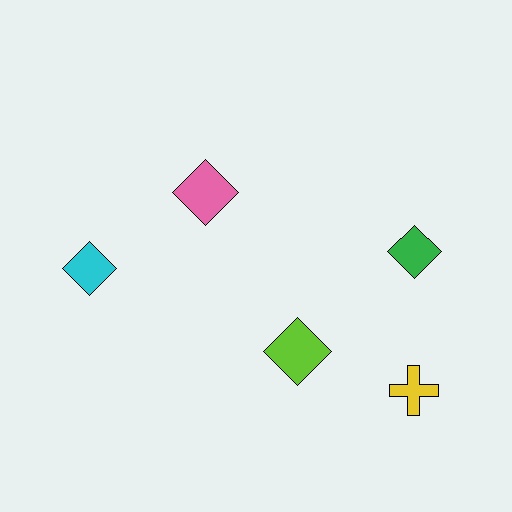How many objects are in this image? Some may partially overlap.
There are 5 objects.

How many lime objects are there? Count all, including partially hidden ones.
There is 1 lime object.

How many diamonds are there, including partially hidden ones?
There are 4 diamonds.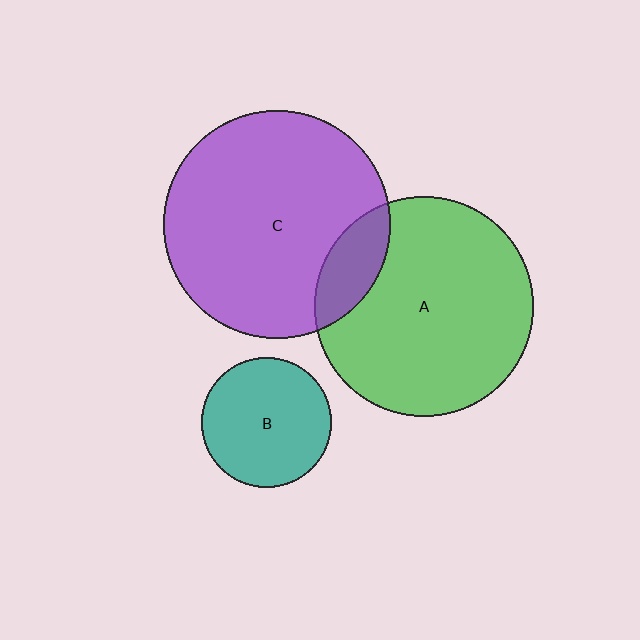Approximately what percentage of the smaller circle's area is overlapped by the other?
Approximately 15%.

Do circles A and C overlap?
Yes.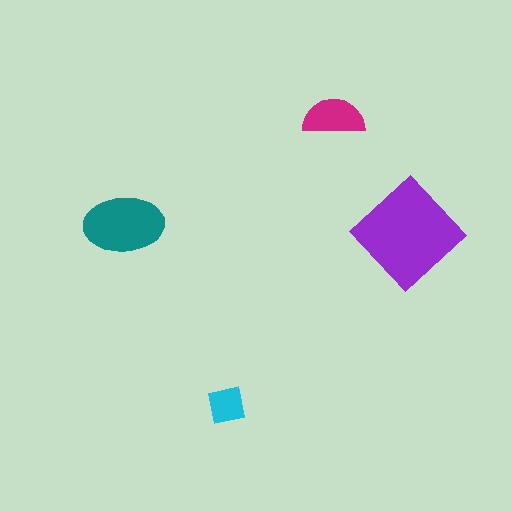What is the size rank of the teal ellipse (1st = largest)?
2nd.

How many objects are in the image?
There are 4 objects in the image.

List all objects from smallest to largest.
The cyan square, the magenta semicircle, the teal ellipse, the purple diamond.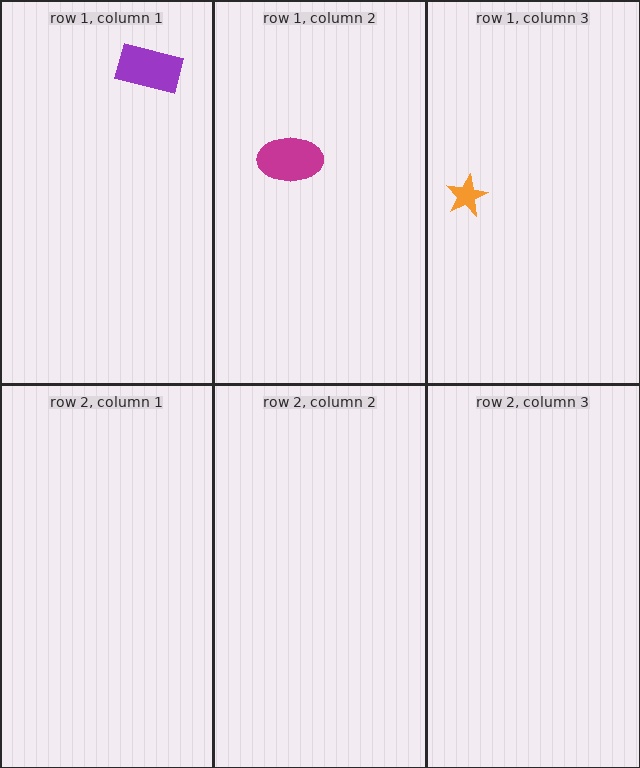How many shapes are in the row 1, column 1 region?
1.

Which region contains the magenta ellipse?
The row 1, column 2 region.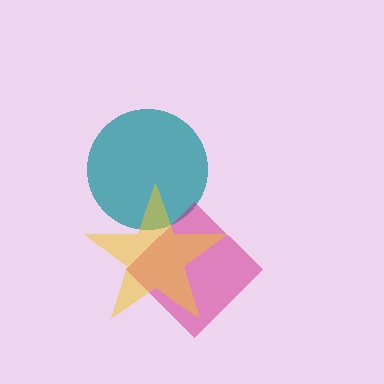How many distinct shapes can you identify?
There are 3 distinct shapes: a teal circle, a magenta diamond, a yellow star.